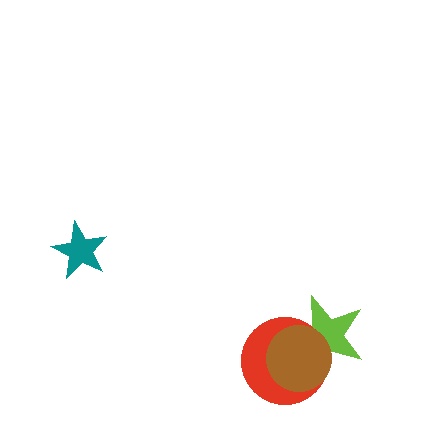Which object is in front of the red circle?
The brown circle is in front of the red circle.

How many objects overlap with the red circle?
2 objects overlap with the red circle.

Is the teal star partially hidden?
No, no other shape covers it.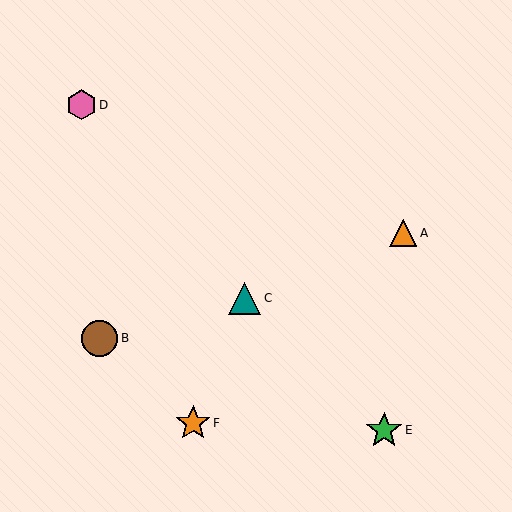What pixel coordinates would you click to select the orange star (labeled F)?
Click at (193, 423) to select the orange star F.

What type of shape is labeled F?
Shape F is an orange star.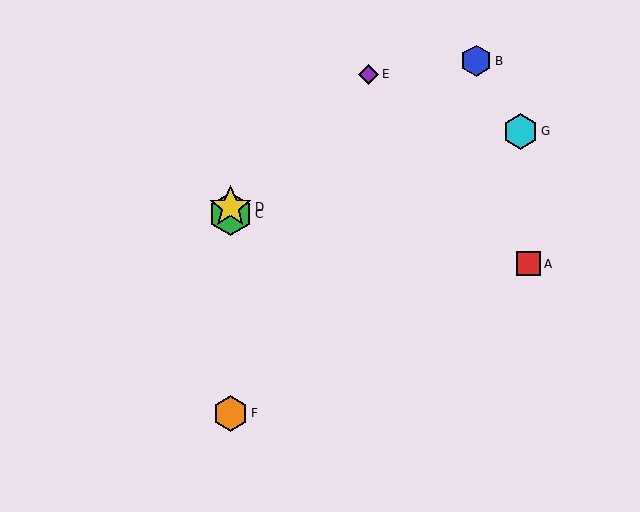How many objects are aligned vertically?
3 objects (C, D, F) are aligned vertically.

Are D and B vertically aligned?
No, D is at x≈230 and B is at x≈476.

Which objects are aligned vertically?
Objects C, D, F are aligned vertically.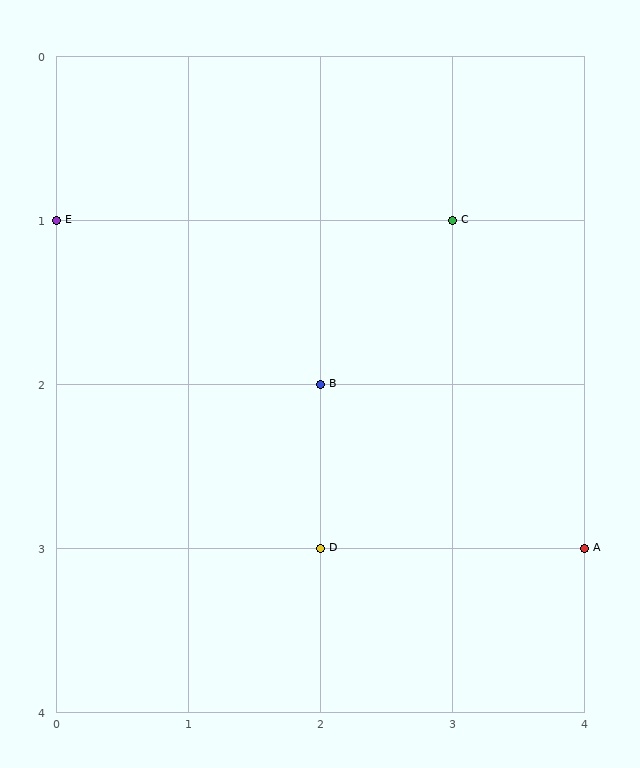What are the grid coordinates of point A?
Point A is at grid coordinates (4, 3).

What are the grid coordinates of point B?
Point B is at grid coordinates (2, 2).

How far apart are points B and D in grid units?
Points B and D are 1 row apart.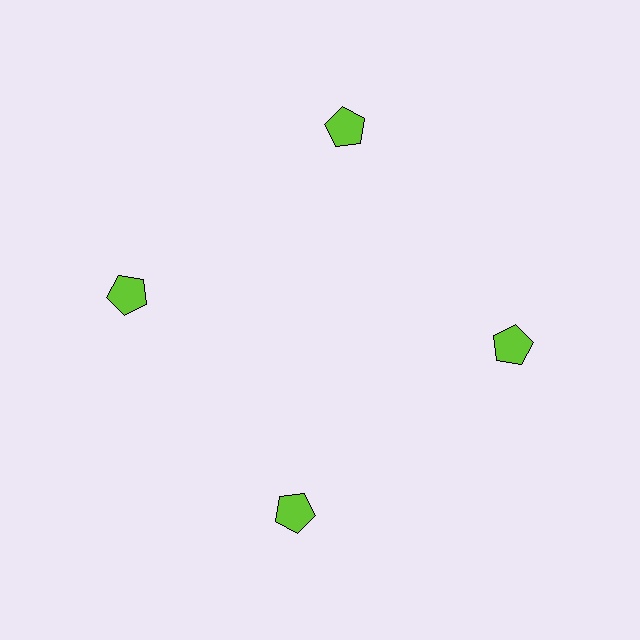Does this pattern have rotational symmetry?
Yes, this pattern has 4-fold rotational symmetry. It looks the same after rotating 90 degrees around the center.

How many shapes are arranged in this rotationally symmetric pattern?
There are 4 shapes, arranged in 4 groups of 1.